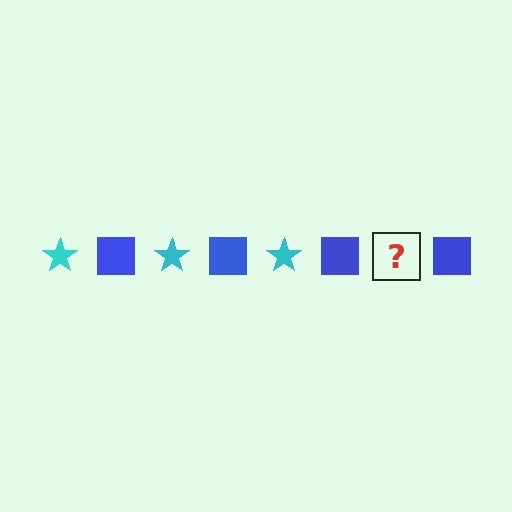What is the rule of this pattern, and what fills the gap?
The rule is that the pattern alternates between cyan star and blue square. The gap should be filled with a cyan star.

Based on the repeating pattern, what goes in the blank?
The blank should be a cyan star.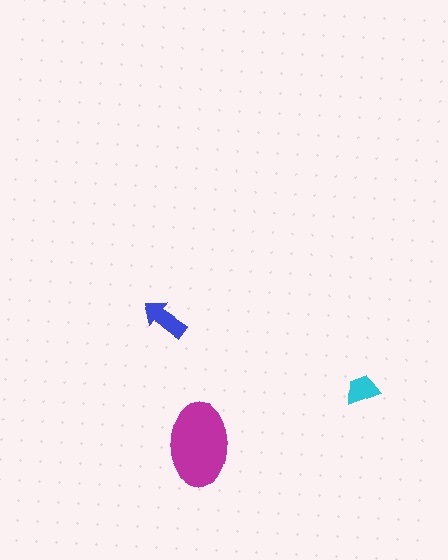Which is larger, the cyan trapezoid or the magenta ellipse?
The magenta ellipse.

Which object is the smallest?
The cyan trapezoid.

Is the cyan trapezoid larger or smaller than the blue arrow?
Smaller.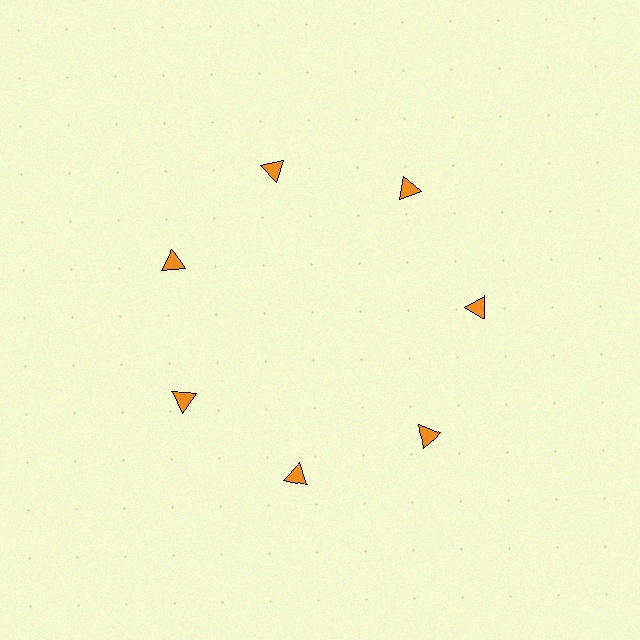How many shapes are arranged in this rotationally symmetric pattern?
There are 7 shapes, arranged in 7 groups of 1.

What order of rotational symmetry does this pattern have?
This pattern has 7-fold rotational symmetry.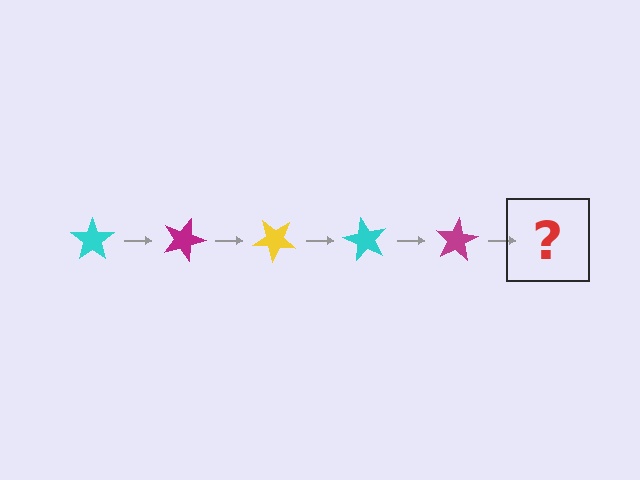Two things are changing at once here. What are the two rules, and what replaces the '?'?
The two rules are that it rotates 20 degrees each step and the color cycles through cyan, magenta, and yellow. The '?' should be a yellow star, rotated 100 degrees from the start.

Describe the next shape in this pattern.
It should be a yellow star, rotated 100 degrees from the start.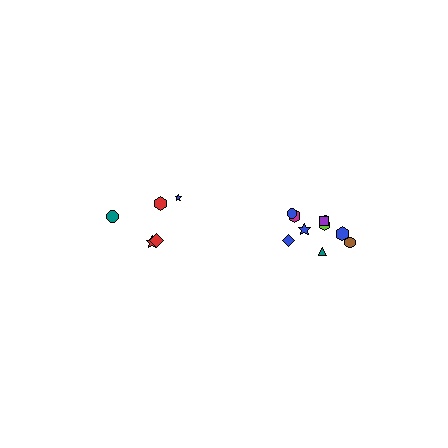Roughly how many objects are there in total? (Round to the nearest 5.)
Roughly 15 objects in total.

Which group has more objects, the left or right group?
The right group.